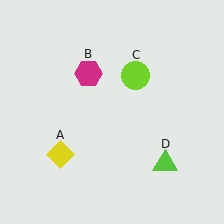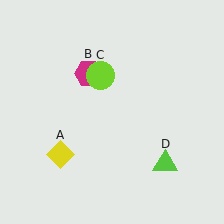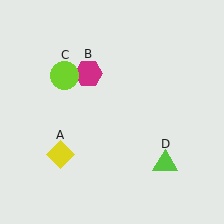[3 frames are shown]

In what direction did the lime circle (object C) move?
The lime circle (object C) moved left.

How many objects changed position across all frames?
1 object changed position: lime circle (object C).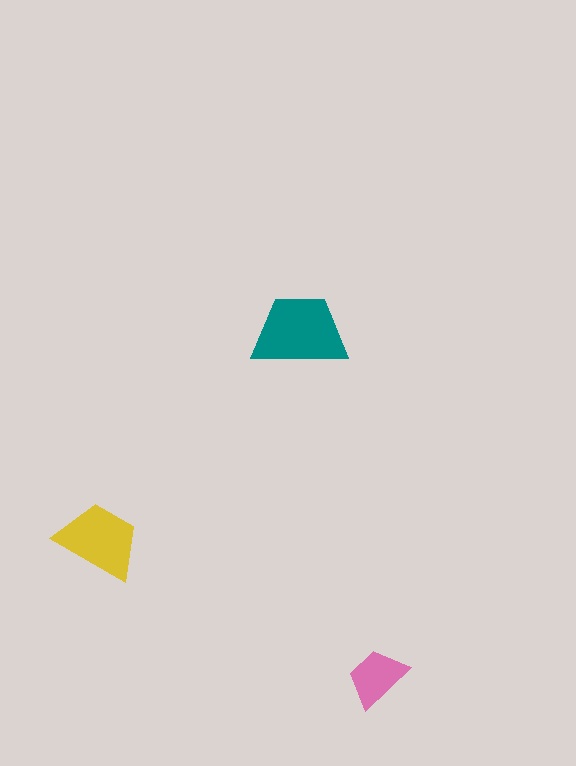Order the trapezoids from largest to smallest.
the teal one, the yellow one, the pink one.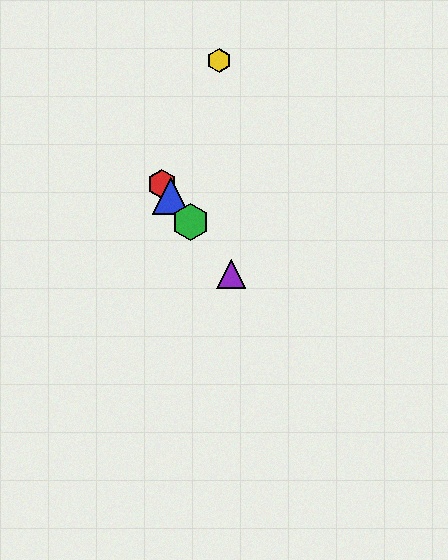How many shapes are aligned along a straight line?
4 shapes (the red hexagon, the blue triangle, the green hexagon, the purple triangle) are aligned along a straight line.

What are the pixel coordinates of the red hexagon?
The red hexagon is at (162, 184).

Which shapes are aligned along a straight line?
The red hexagon, the blue triangle, the green hexagon, the purple triangle are aligned along a straight line.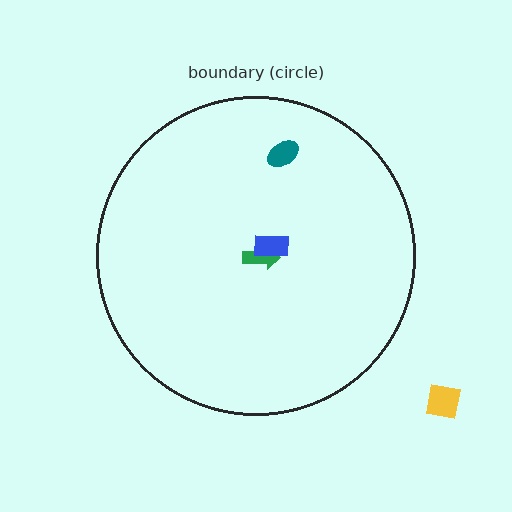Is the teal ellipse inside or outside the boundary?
Inside.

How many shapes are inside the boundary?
3 inside, 1 outside.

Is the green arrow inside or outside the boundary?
Inside.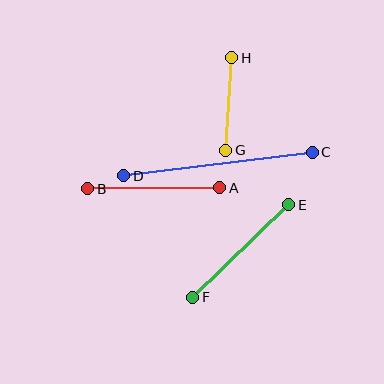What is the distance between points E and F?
The distance is approximately 133 pixels.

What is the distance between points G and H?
The distance is approximately 93 pixels.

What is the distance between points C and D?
The distance is approximately 190 pixels.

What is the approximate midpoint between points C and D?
The midpoint is at approximately (218, 164) pixels.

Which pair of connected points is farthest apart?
Points C and D are farthest apart.